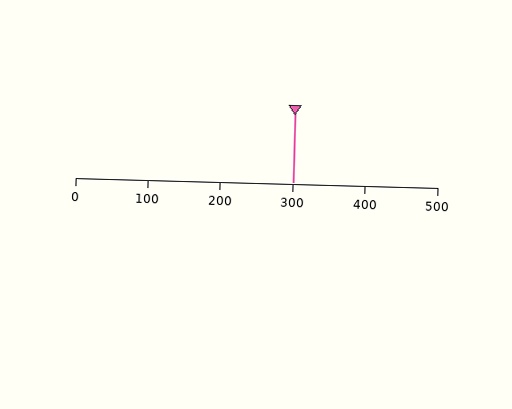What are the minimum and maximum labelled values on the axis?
The axis runs from 0 to 500.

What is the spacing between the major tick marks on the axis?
The major ticks are spaced 100 apart.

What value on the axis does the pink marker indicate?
The marker indicates approximately 300.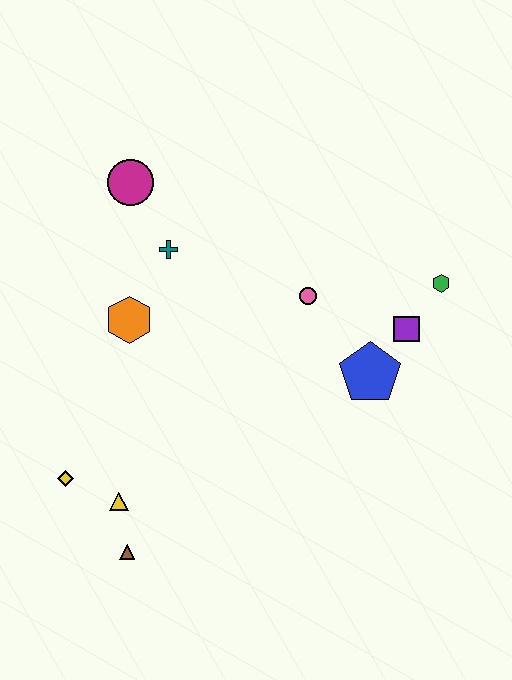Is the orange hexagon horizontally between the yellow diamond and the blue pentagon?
Yes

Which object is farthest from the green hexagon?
The yellow diamond is farthest from the green hexagon.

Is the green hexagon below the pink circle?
No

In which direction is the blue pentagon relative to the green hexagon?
The blue pentagon is below the green hexagon.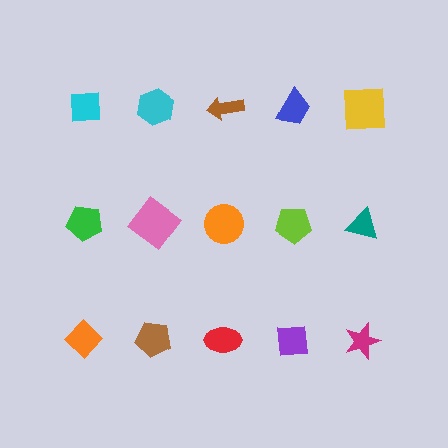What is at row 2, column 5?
A teal triangle.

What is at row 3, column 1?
An orange diamond.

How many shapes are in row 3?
5 shapes.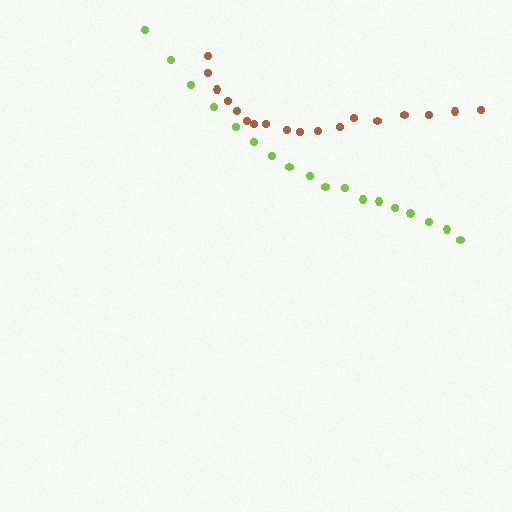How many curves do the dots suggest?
There are 2 distinct paths.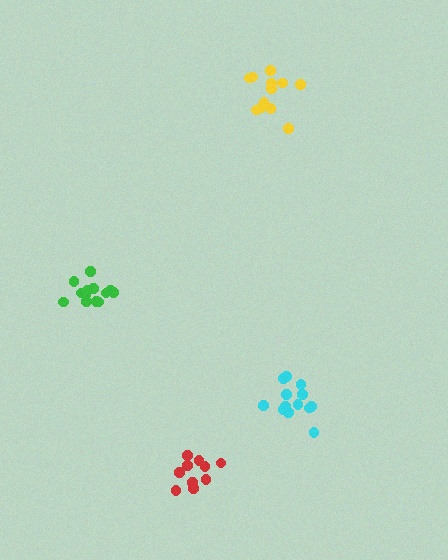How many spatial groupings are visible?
There are 4 spatial groupings.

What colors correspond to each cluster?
The clusters are colored: red, yellow, green, cyan.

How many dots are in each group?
Group 1: 10 dots, Group 2: 13 dots, Group 3: 13 dots, Group 4: 13 dots (49 total).